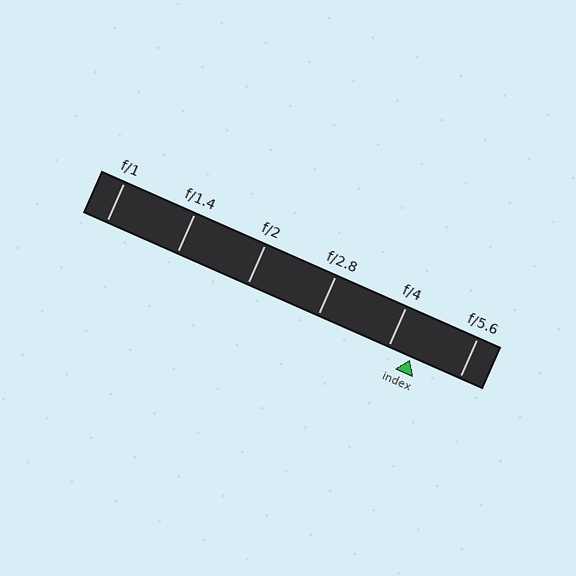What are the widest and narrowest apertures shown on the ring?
The widest aperture shown is f/1 and the narrowest is f/5.6.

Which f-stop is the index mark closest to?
The index mark is closest to f/4.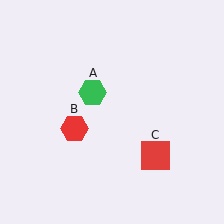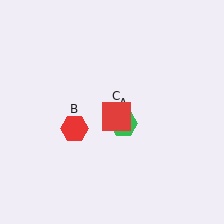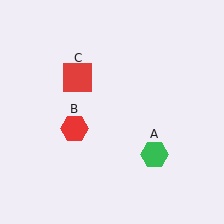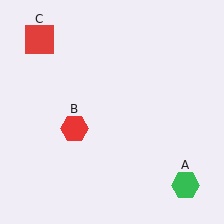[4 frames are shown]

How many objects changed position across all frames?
2 objects changed position: green hexagon (object A), red square (object C).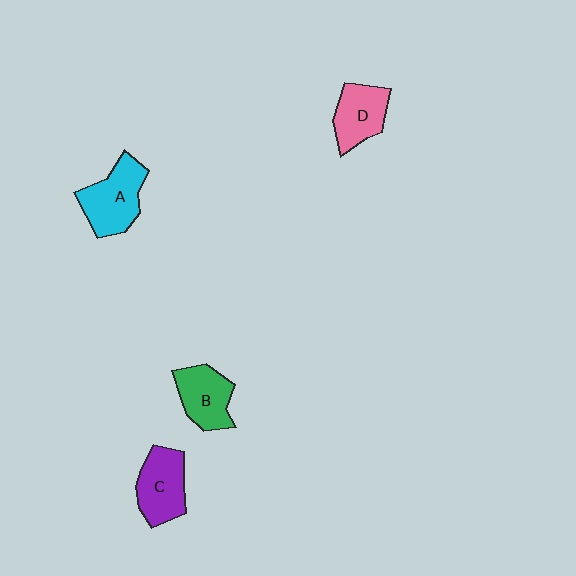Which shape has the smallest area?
Shape D (pink).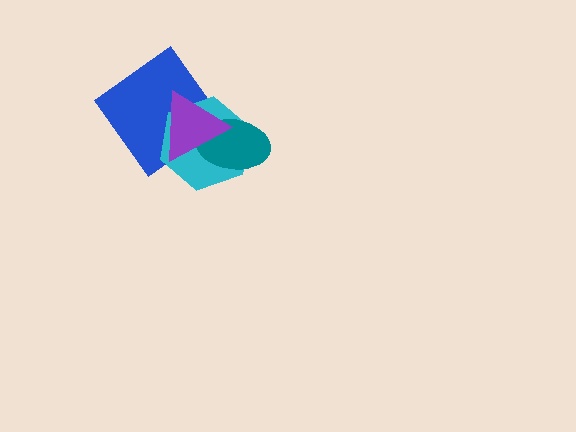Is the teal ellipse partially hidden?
Yes, it is partially covered by another shape.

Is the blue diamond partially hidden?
Yes, it is partially covered by another shape.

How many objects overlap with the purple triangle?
3 objects overlap with the purple triangle.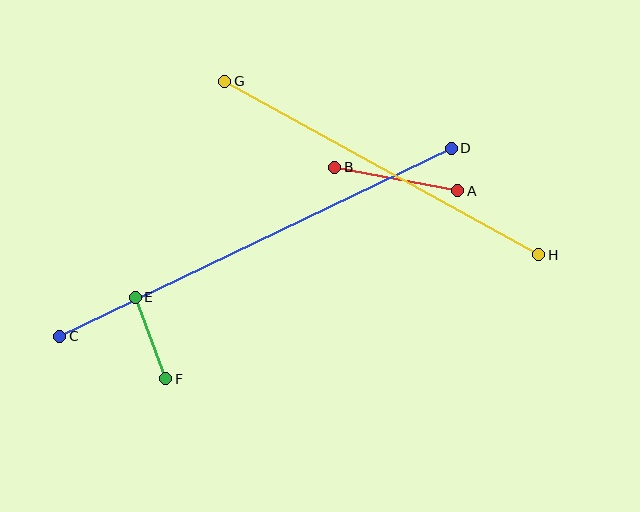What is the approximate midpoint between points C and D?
The midpoint is at approximately (256, 242) pixels.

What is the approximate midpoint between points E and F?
The midpoint is at approximately (151, 338) pixels.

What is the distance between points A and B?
The distance is approximately 125 pixels.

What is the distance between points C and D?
The distance is approximately 434 pixels.